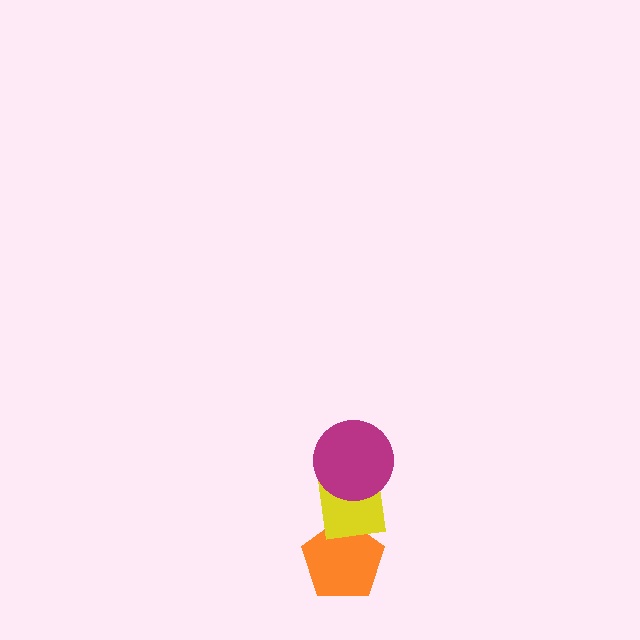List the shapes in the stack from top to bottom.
From top to bottom: the magenta circle, the yellow square, the orange pentagon.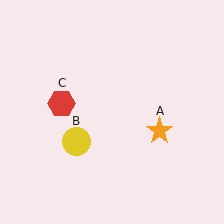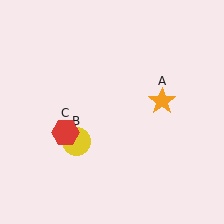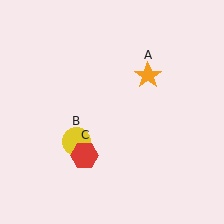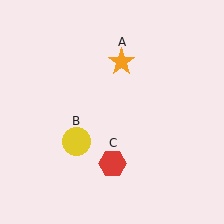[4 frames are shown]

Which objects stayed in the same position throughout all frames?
Yellow circle (object B) remained stationary.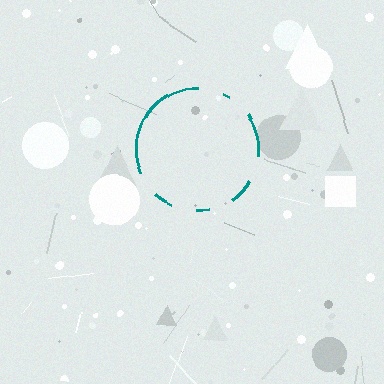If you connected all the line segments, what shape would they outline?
They would outline a circle.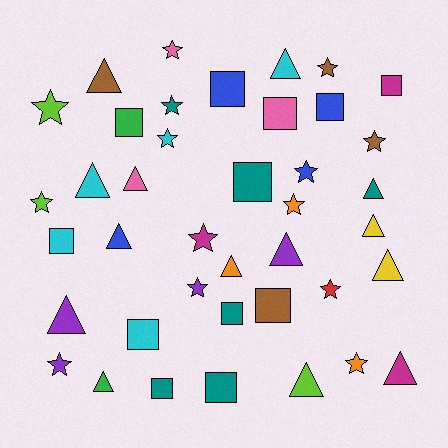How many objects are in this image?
There are 40 objects.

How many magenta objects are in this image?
There are 3 magenta objects.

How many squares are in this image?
There are 12 squares.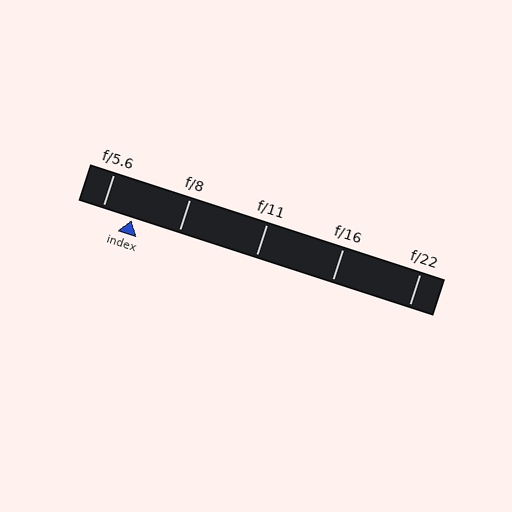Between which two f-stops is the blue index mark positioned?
The index mark is between f/5.6 and f/8.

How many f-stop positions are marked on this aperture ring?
There are 5 f-stop positions marked.